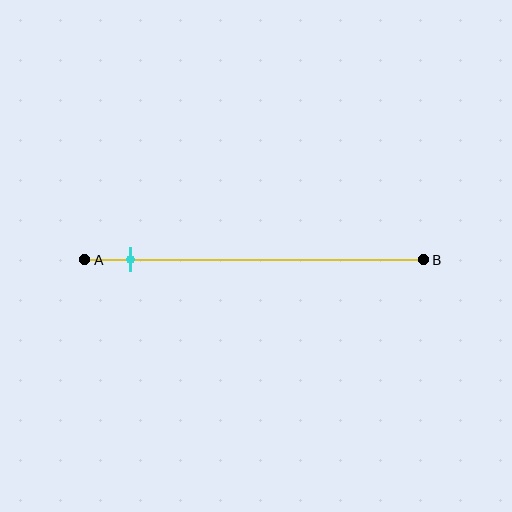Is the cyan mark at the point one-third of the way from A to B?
No, the mark is at about 15% from A, not at the 33% one-third point.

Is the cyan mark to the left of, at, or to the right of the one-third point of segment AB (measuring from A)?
The cyan mark is to the left of the one-third point of segment AB.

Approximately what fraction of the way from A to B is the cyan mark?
The cyan mark is approximately 15% of the way from A to B.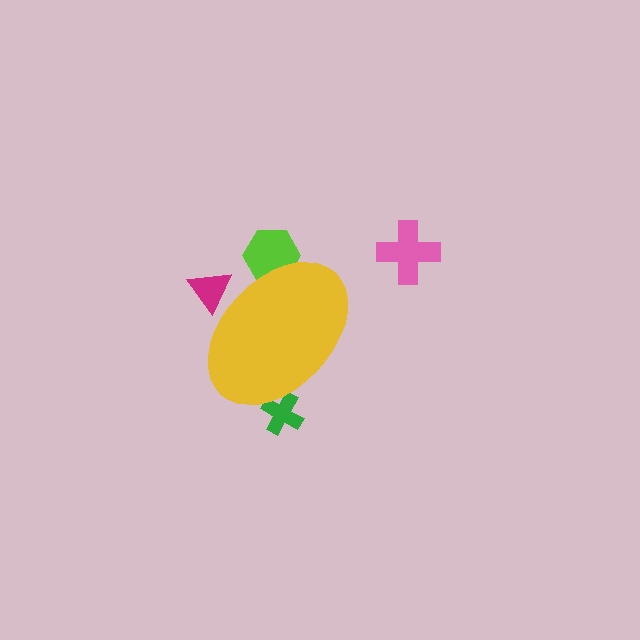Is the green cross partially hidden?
Yes, the green cross is partially hidden behind the yellow ellipse.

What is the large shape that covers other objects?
A yellow ellipse.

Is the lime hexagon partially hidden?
Yes, the lime hexagon is partially hidden behind the yellow ellipse.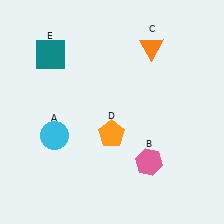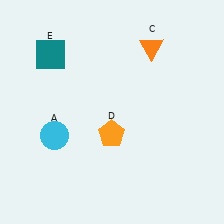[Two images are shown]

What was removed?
The pink hexagon (B) was removed in Image 2.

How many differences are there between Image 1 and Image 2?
There is 1 difference between the two images.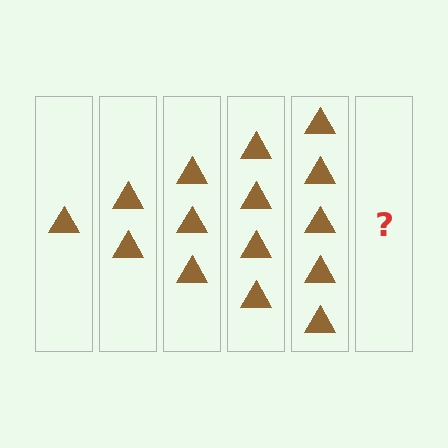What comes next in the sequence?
The next element should be 6 triangles.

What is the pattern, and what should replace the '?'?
The pattern is that each step adds one more triangle. The '?' should be 6 triangles.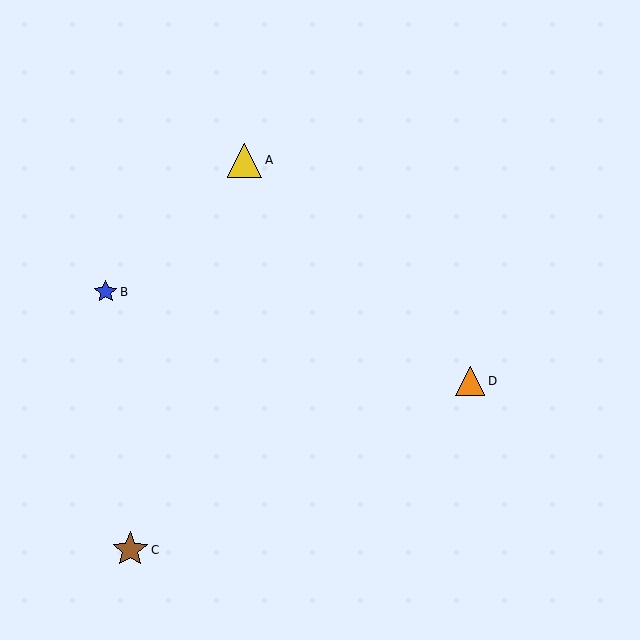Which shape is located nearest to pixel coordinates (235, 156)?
The yellow triangle (labeled A) at (245, 160) is nearest to that location.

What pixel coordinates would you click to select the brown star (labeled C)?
Click at (130, 550) to select the brown star C.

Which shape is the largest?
The brown star (labeled C) is the largest.